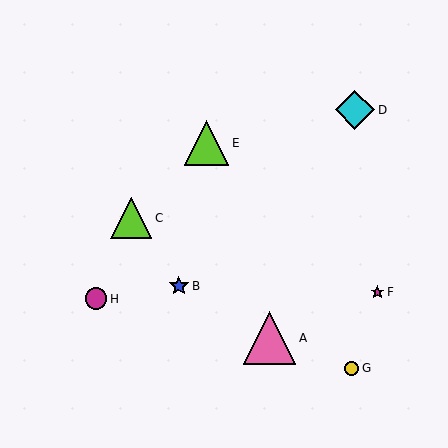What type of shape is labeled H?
Shape H is a magenta circle.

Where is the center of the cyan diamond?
The center of the cyan diamond is at (355, 110).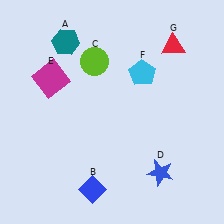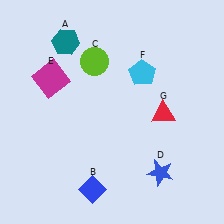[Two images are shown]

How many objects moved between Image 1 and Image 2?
1 object moved between the two images.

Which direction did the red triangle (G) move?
The red triangle (G) moved down.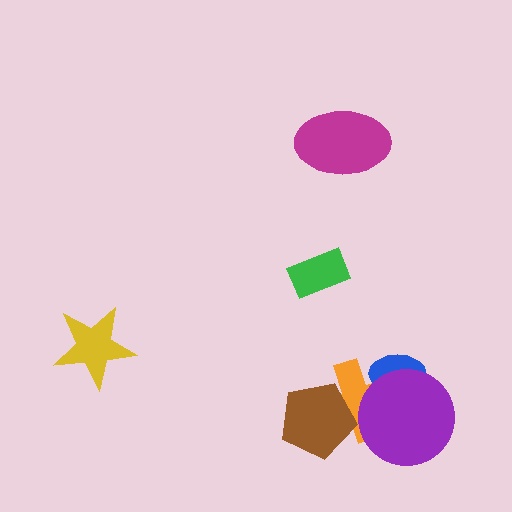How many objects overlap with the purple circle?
2 objects overlap with the purple circle.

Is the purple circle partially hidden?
No, no other shape covers it.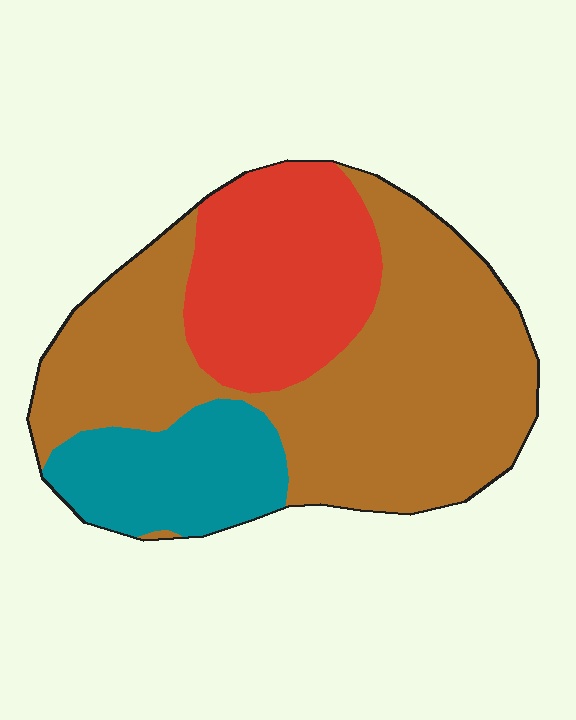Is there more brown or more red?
Brown.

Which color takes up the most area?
Brown, at roughly 55%.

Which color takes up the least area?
Teal, at roughly 15%.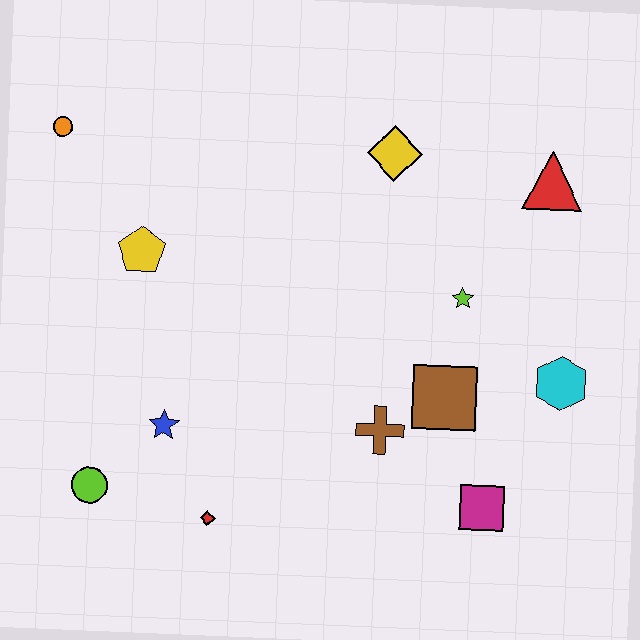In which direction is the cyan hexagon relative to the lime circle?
The cyan hexagon is to the right of the lime circle.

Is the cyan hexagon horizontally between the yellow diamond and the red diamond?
No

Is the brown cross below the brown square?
Yes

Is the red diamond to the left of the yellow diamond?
Yes